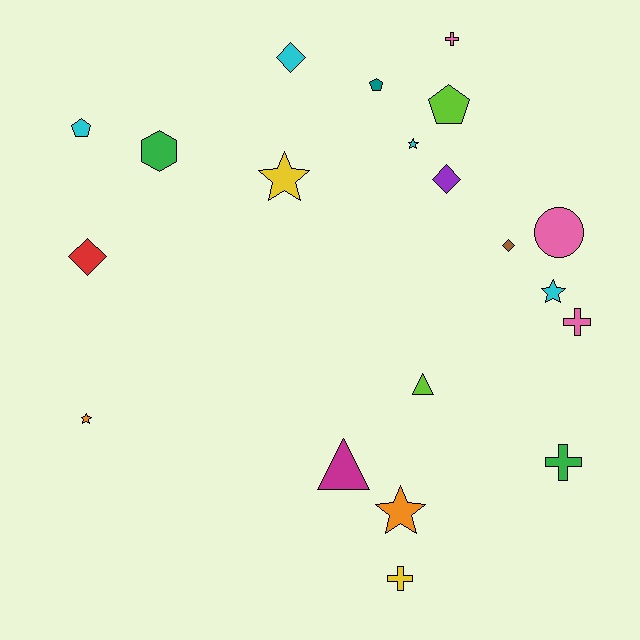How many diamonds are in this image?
There are 4 diamonds.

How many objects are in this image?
There are 20 objects.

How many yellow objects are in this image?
There are 2 yellow objects.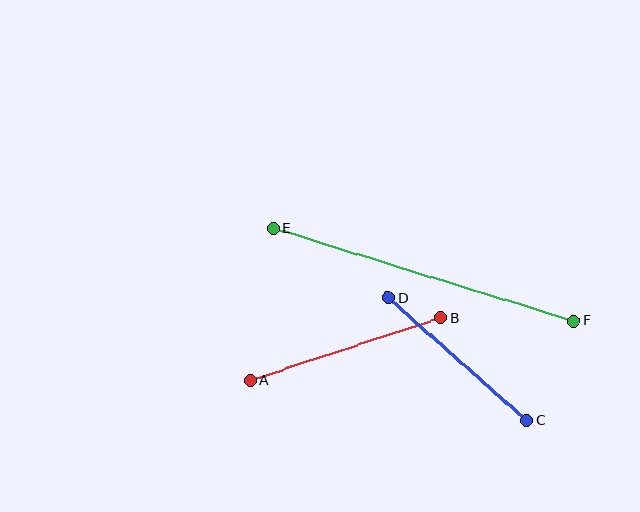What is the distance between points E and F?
The distance is approximately 315 pixels.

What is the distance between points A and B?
The distance is approximately 201 pixels.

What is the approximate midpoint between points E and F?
The midpoint is at approximately (423, 275) pixels.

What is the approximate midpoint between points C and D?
The midpoint is at approximately (458, 359) pixels.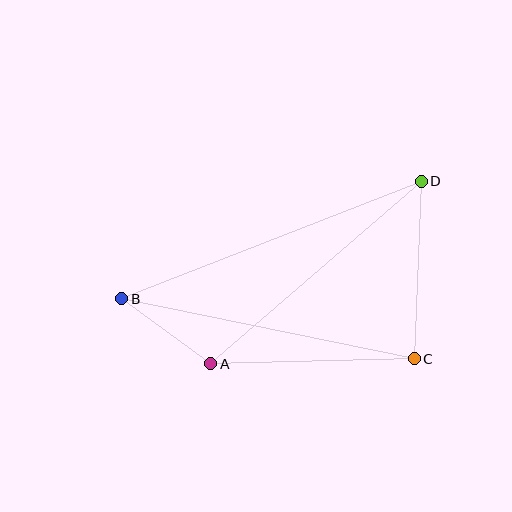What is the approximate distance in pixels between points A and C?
The distance between A and C is approximately 203 pixels.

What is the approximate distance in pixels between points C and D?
The distance between C and D is approximately 178 pixels.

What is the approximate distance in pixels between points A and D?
The distance between A and D is approximately 279 pixels.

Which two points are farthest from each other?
Points B and D are farthest from each other.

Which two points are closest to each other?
Points A and B are closest to each other.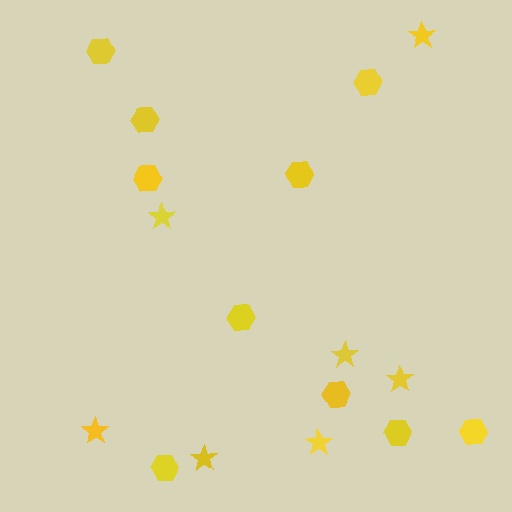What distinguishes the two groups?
There are 2 groups: one group of stars (7) and one group of hexagons (10).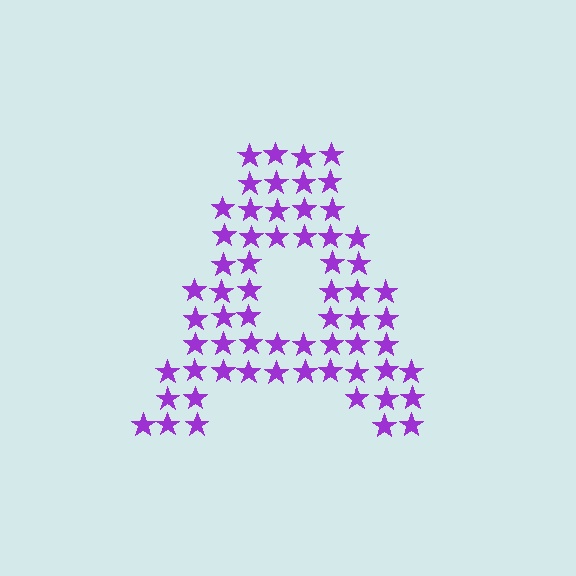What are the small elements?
The small elements are stars.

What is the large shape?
The large shape is the letter A.